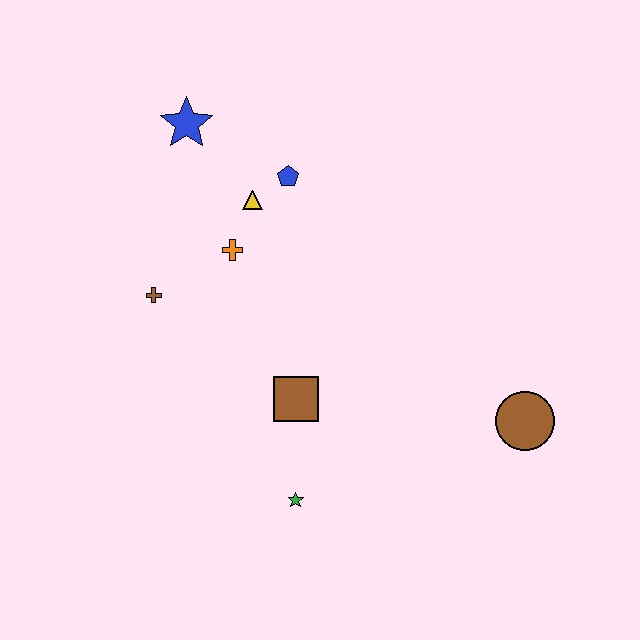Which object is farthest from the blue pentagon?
The brown circle is farthest from the blue pentagon.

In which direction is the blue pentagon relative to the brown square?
The blue pentagon is above the brown square.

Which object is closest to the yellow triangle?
The blue pentagon is closest to the yellow triangle.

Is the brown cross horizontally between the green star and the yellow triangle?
No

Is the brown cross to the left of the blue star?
Yes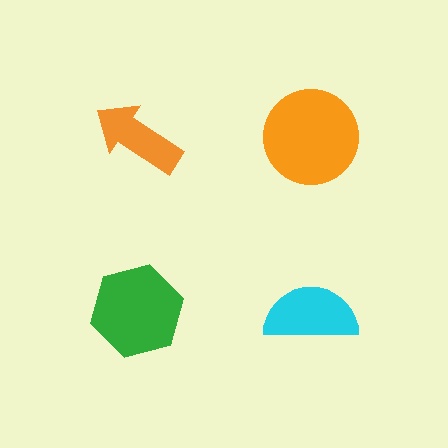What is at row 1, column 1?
An orange arrow.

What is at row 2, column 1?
A green hexagon.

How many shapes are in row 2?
2 shapes.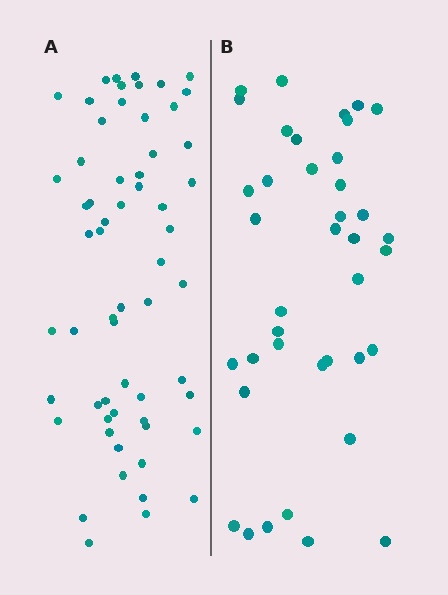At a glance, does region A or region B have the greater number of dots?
Region A (the left region) has more dots.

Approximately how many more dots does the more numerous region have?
Region A has approximately 20 more dots than region B.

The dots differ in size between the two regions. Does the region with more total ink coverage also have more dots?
No. Region B has more total ink coverage because its dots are larger, but region A actually contains more individual dots. Total area can be misleading — the number of items is what matters here.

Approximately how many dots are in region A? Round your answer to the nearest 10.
About 60 dots.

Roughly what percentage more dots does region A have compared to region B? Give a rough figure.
About 55% more.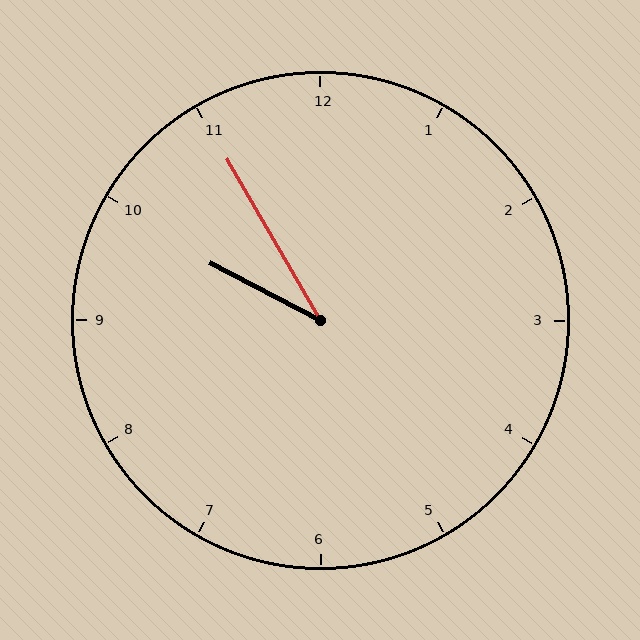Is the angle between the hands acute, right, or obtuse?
It is acute.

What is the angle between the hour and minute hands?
Approximately 32 degrees.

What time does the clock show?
9:55.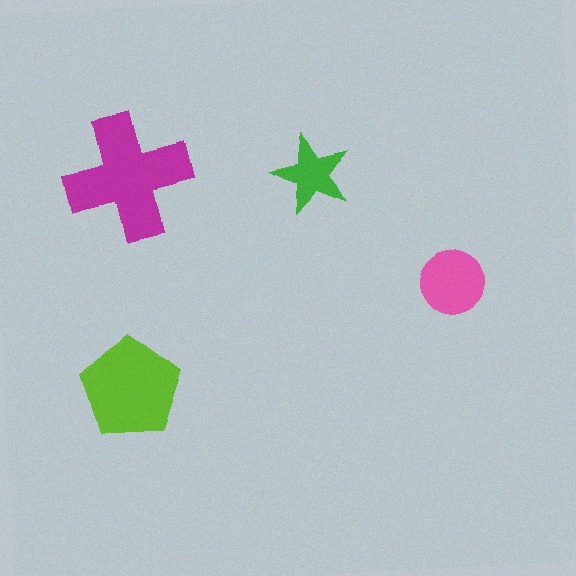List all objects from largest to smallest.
The magenta cross, the lime pentagon, the pink circle, the green star.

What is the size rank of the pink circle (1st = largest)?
3rd.